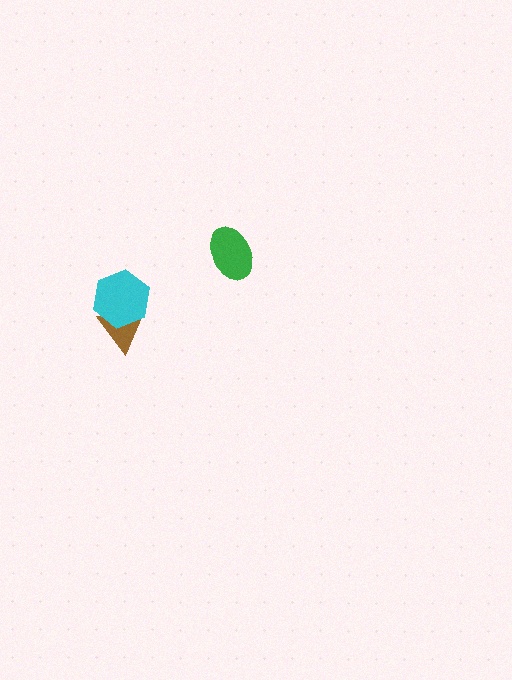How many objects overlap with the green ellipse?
0 objects overlap with the green ellipse.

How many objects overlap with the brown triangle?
1 object overlaps with the brown triangle.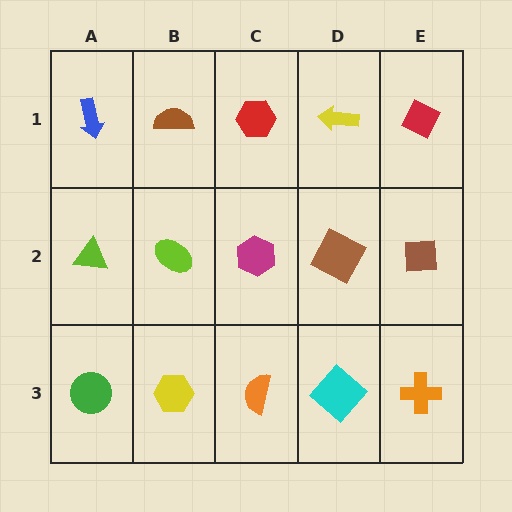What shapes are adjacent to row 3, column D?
A brown square (row 2, column D), an orange semicircle (row 3, column C), an orange cross (row 3, column E).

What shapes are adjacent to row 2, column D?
A yellow arrow (row 1, column D), a cyan diamond (row 3, column D), a magenta hexagon (row 2, column C), a brown square (row 2, column E).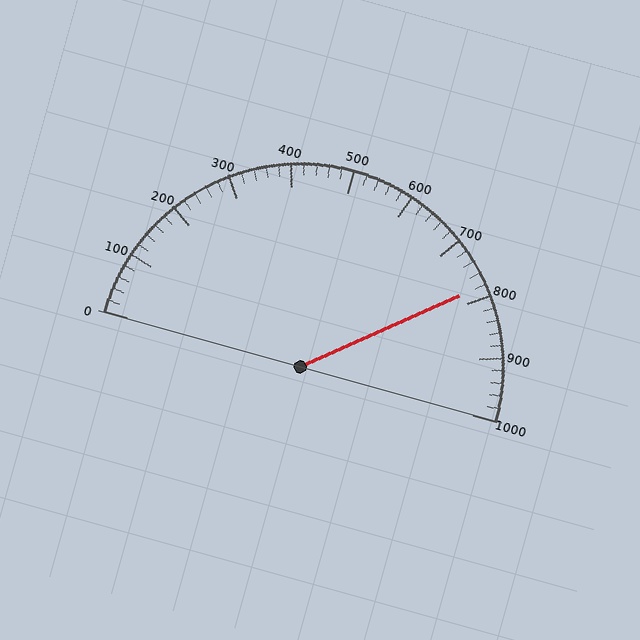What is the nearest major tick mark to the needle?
The nearest major tick mark is 800.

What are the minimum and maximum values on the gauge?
The gauge ranges from 0 to 1000.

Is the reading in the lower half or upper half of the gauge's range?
The reading is in the upper half of the range (0 to 1000).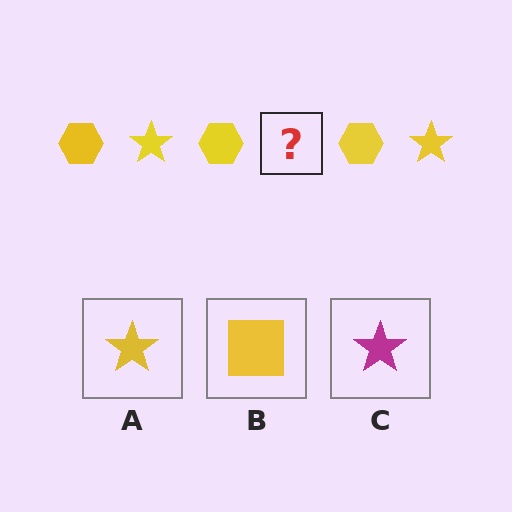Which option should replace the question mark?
Option A.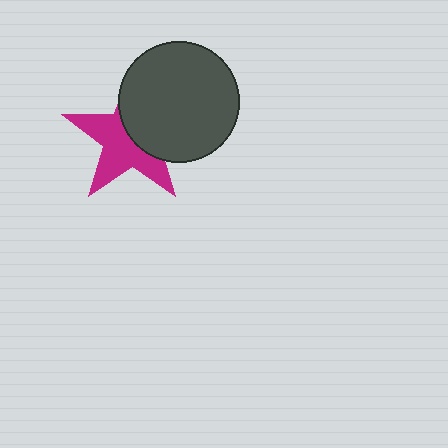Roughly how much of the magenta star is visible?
About half of it is visible (roughly 55%).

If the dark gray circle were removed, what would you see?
You would see the complete magenta star.